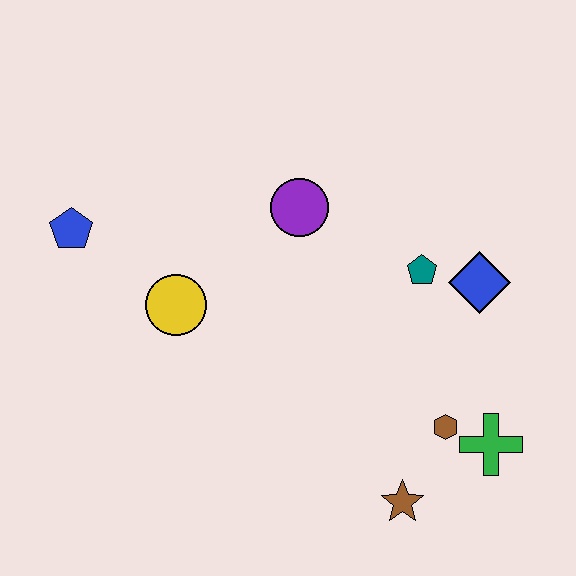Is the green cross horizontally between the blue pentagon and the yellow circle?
No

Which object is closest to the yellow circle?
The blue pentagon is closest to the yellow circle.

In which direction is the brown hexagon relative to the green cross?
The brown hexagon is to the left of the green cross.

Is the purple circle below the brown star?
No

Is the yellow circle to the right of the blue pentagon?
Yes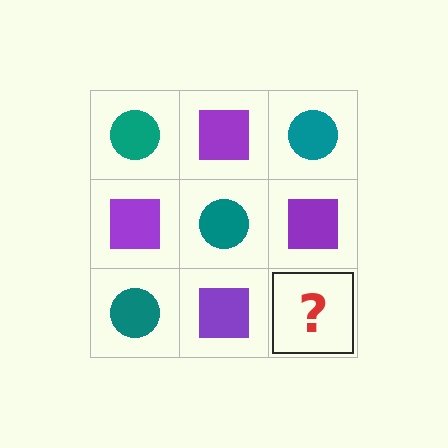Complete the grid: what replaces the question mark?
The question mark should be replaced with a teal circle.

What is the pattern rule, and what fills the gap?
The rule is that it alternates teal circle and purple square in a checkerboard pattern. The gap should be filled with a teal circle.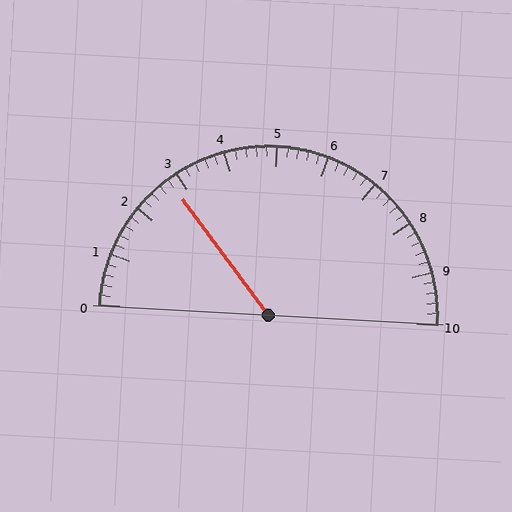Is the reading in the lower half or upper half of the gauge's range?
The reading is in the lower half of the range (0 to 10).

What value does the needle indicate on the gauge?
The needle indicates approximately 2.8.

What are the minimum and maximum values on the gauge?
The gauge ranges from 0 to 10.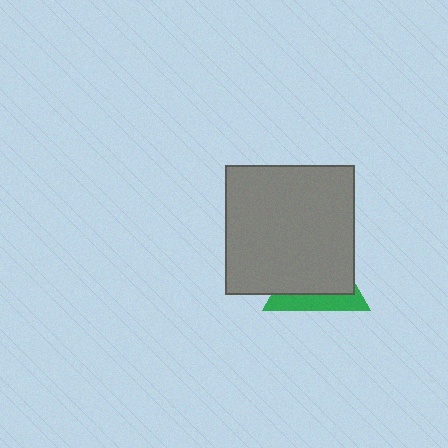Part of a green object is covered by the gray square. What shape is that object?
It is a triangle.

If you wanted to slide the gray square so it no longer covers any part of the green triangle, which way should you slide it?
Slide it toward the upper-left — that is the most direct way to separate the two shapes.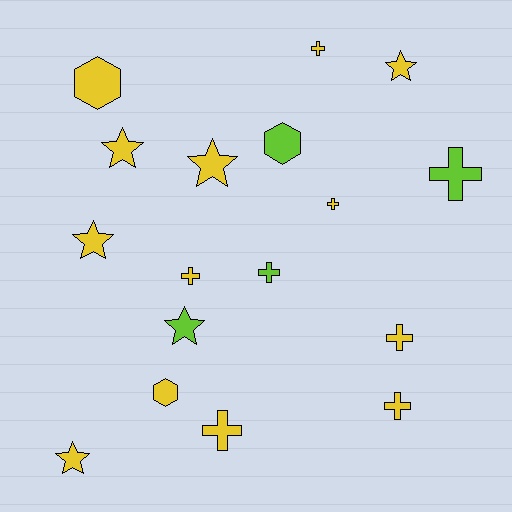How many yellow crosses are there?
There are 6 yellow crosses.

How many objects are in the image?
There are 17 objects.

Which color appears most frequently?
Yellow, with 13 objects.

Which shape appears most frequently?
Cross, with 8 objects.